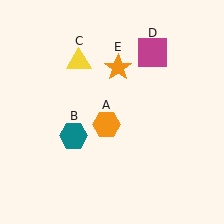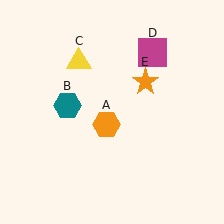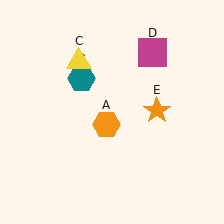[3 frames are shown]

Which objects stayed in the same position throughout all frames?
Orange hexagon (object A) and yellow triangle (object C) and magenta square (object D) remained stationary.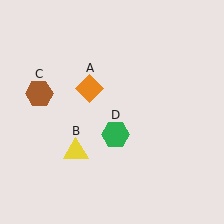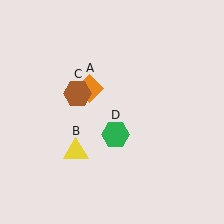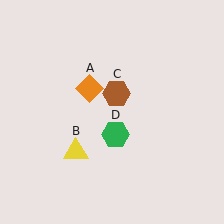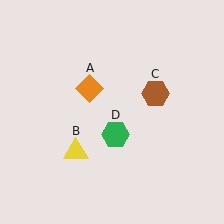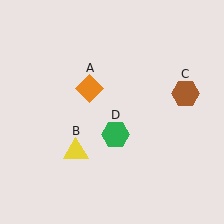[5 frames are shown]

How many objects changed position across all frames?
1 object changed position: brown hexagon (object C).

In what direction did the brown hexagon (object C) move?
The brown hexagon (object C) moved right.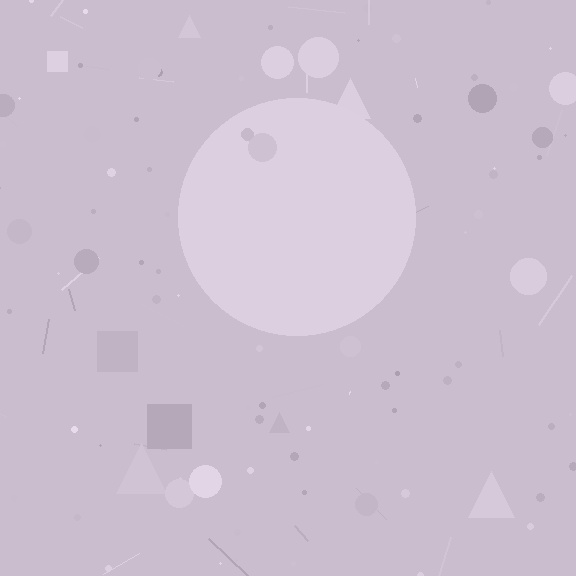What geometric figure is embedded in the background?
A circle is embedded in the background.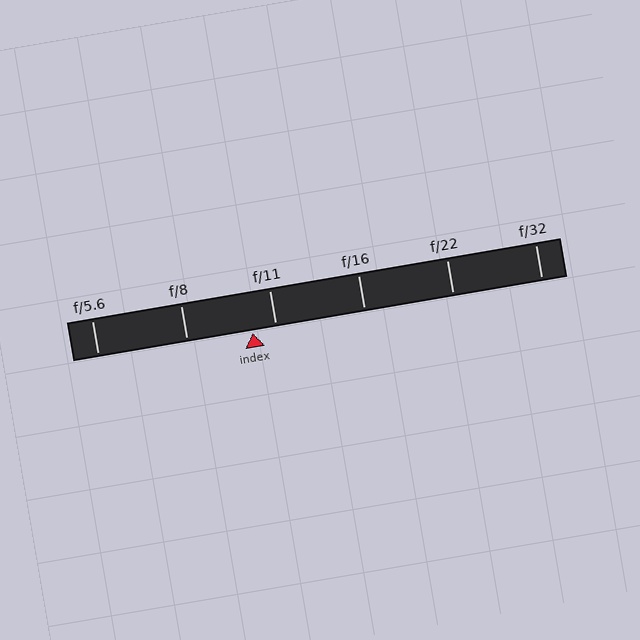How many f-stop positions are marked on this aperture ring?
There are 6 f-stop positions marked.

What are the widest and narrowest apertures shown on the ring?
The widest aperture shown is f/5.6 and the narrowest is f/32.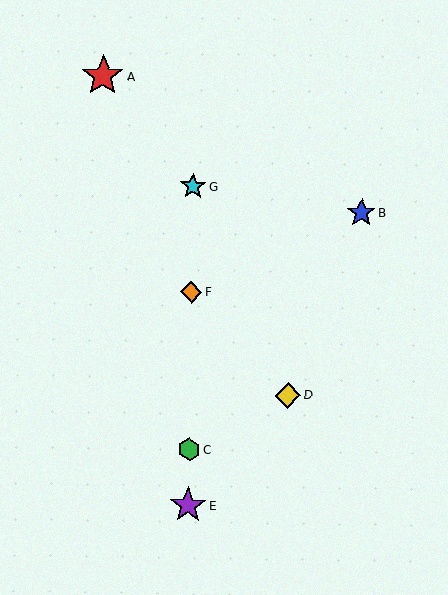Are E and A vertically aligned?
No, E is at x≈188 and A is at x≈103.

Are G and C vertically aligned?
Yes, both are at x≈193.